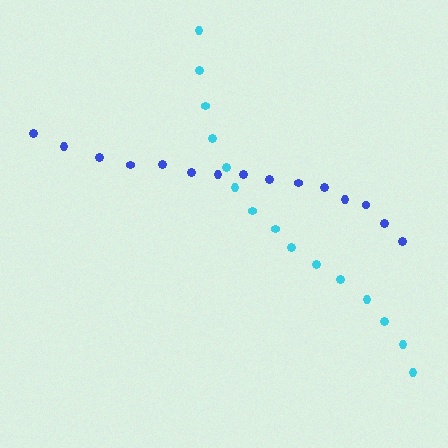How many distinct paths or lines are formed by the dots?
There are 2 distinct paths.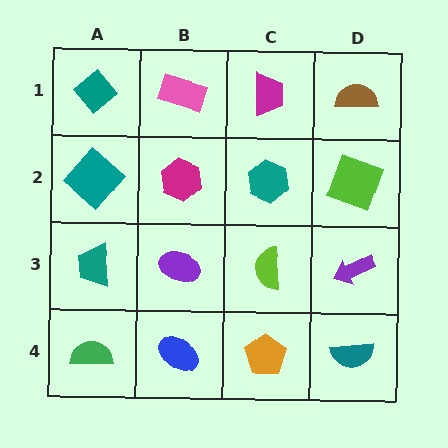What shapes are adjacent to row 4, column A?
A teal trapezoid (row 3, column A), a blue ellipse (row 4, column B).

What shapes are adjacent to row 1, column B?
A magenta hexagon (row 2, column B), a teal diamond (row 1, column A), a magenta trapezoid (row 1, column C).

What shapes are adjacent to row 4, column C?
A lime semicircle (row 3, column C), a blue ellipse (row 4, column B), a teal semicircle (row 4, column D).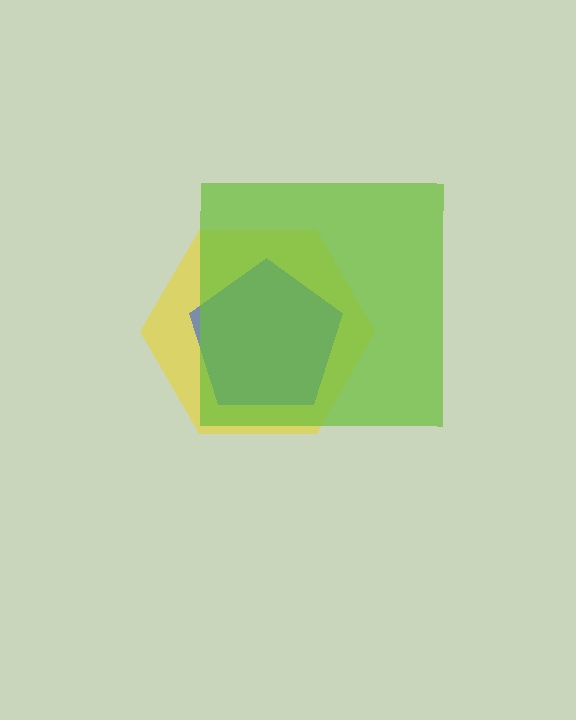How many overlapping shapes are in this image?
There are 3 overlapping shapes in the image.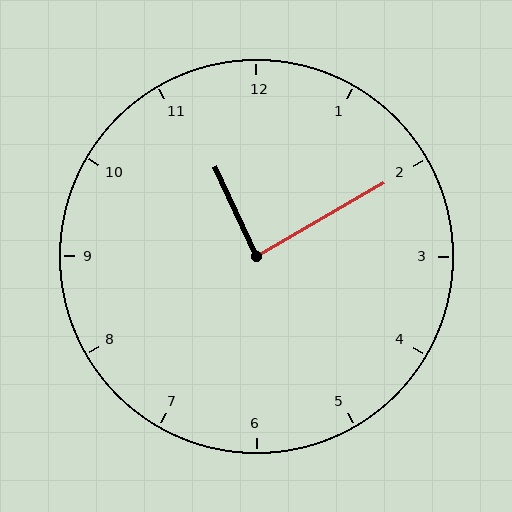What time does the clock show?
11:10.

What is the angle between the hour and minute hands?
Approximately 85 degrees.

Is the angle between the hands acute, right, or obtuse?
It is right.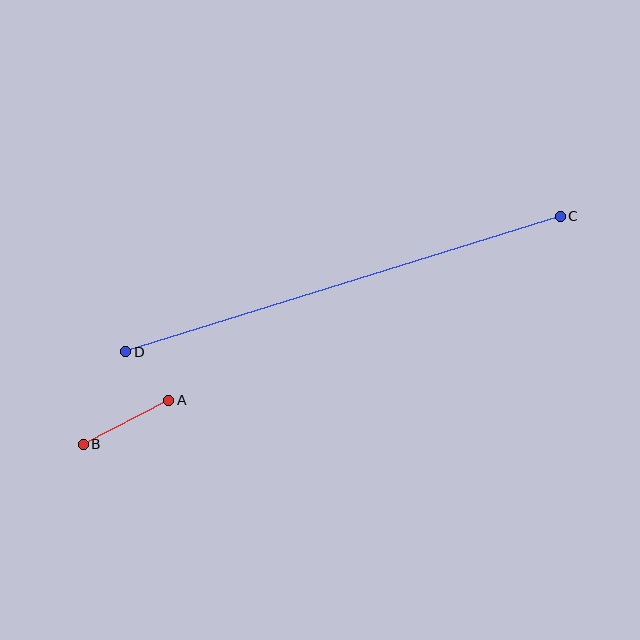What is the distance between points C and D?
The distance is approximately 455 pixels.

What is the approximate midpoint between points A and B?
The midpoint is at approximately (126, 422) pixels.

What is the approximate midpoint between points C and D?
The midpoint is at approximately (343, 284) pixels.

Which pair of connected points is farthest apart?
Points C and D are farthest apart.